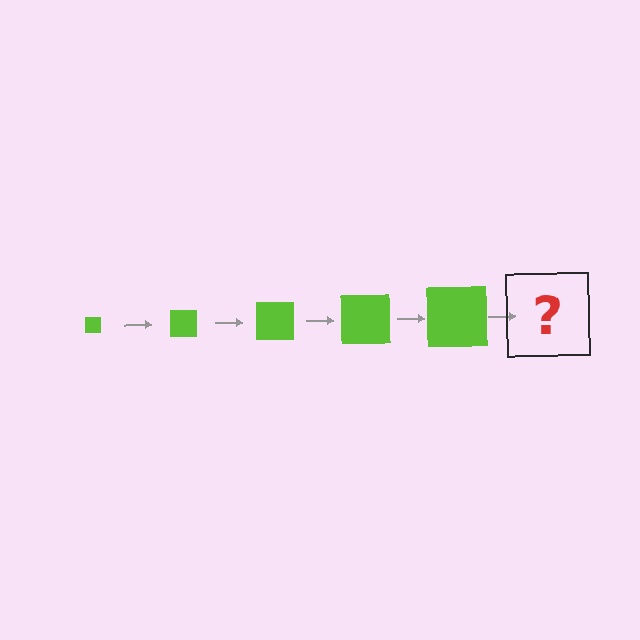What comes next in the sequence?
The next element should be a lime square, larger than the previous one.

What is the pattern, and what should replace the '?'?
The pattern is that the square gets progressively larger each step. The '?' should be a lime square, larger than the previous one.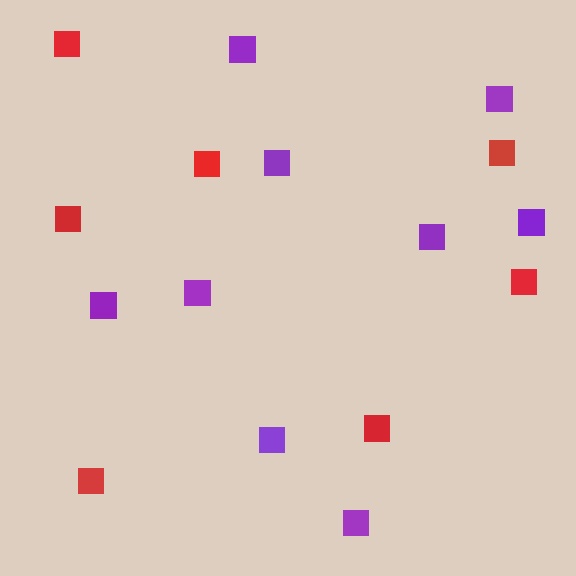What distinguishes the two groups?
There are 2 groups: one group of red squares (7) and one group of purple squares (9).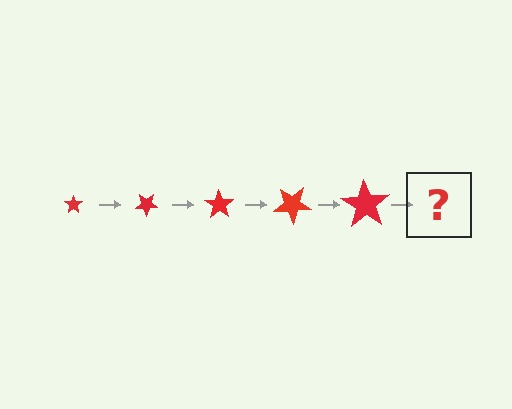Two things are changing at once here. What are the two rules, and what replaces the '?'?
The two rules are that the star grows larger each step and it rotates 35 degrees each step. The '?' should be a star, larger than the previous one and rotated 175 degrees from the start.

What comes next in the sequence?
The next element should be a star, larger than the previous one and rotated 175 degrees from the start.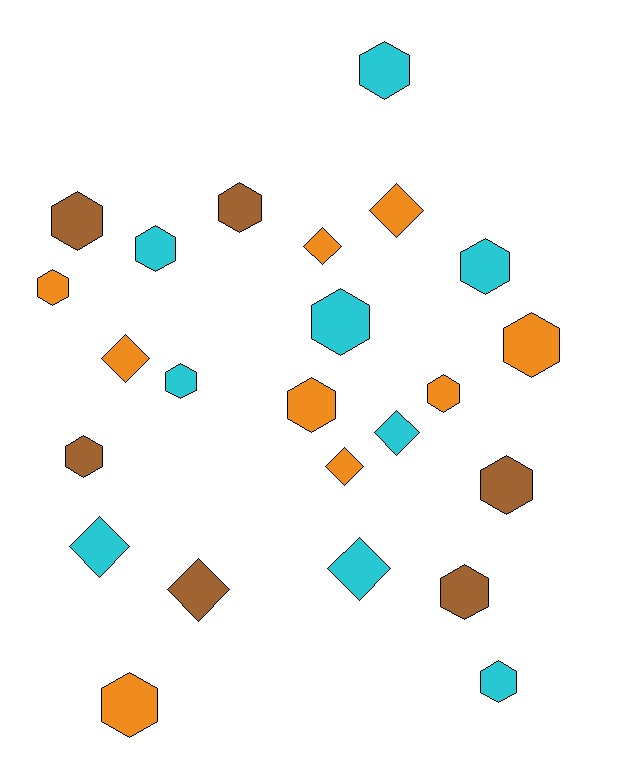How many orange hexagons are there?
There are 5 orange hexagons.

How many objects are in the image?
There are 24 objects.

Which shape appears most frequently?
Hexagon, with 16 objects.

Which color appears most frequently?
Cyan, with 9 objects.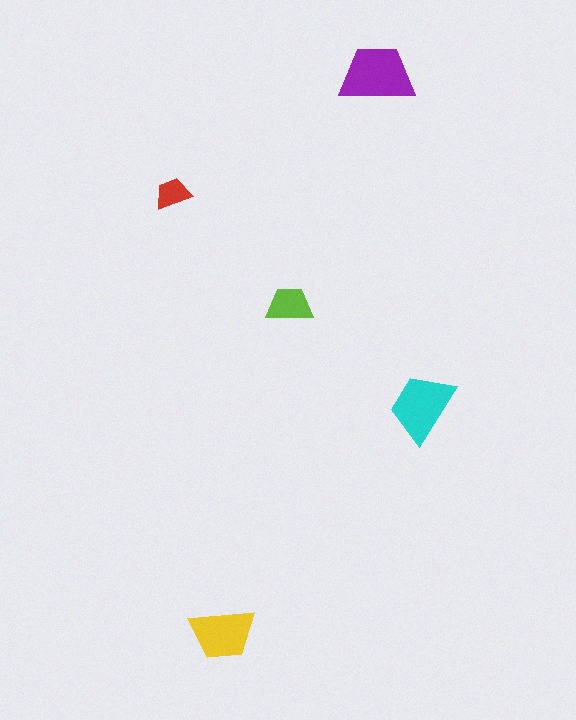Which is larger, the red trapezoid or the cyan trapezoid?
The cyan one.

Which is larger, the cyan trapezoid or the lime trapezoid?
The cyan one.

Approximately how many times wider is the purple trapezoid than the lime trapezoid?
About 1.5 times wider.